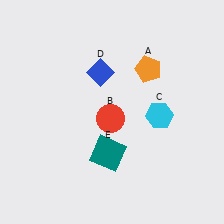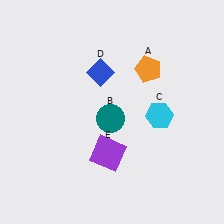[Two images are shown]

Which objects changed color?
B changed from red to teal. E changed from teal to purple.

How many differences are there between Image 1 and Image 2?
There are 2 differences between the two images.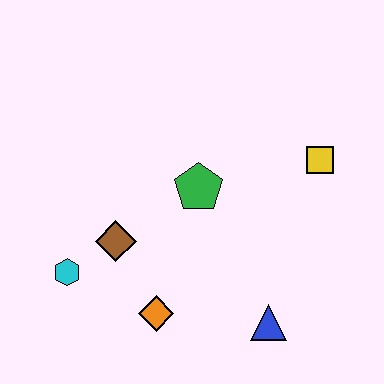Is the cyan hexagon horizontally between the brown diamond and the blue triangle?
No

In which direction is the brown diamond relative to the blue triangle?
The brown diamond is to the left of the blue triangle.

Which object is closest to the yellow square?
The green pentagon is closest to the yellow square.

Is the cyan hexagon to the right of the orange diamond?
No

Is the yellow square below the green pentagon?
No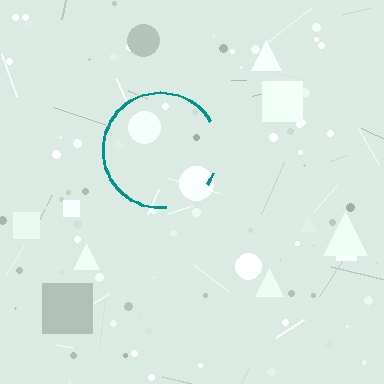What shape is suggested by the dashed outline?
The dashed outline suggests a circle.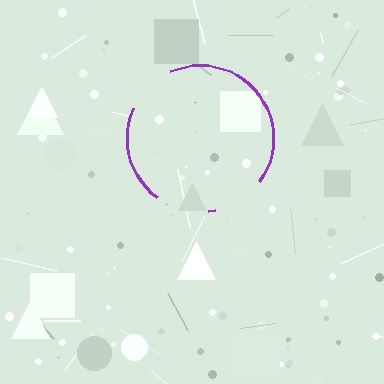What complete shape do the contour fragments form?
The contour fragments form a circle.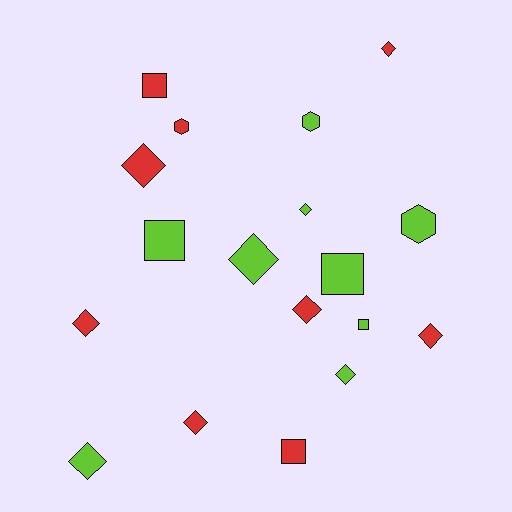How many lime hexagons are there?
There are 2 lime hexagons.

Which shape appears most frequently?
Diamond, with 10 objects.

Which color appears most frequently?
Lime, with 9 objects.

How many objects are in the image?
There are 18 objects.